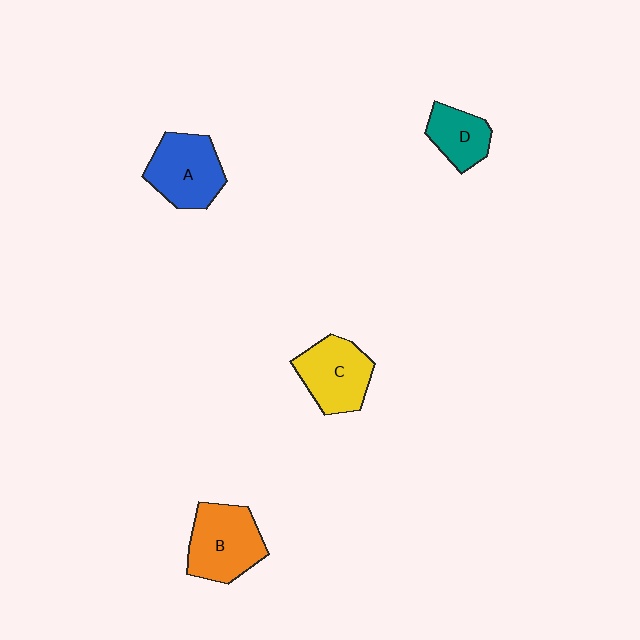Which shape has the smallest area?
Shape D (teal).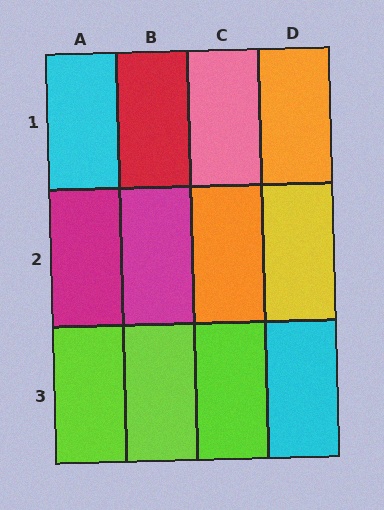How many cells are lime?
3 cells are lime.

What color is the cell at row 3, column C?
Lime.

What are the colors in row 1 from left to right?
Cyan, red, pink, orange.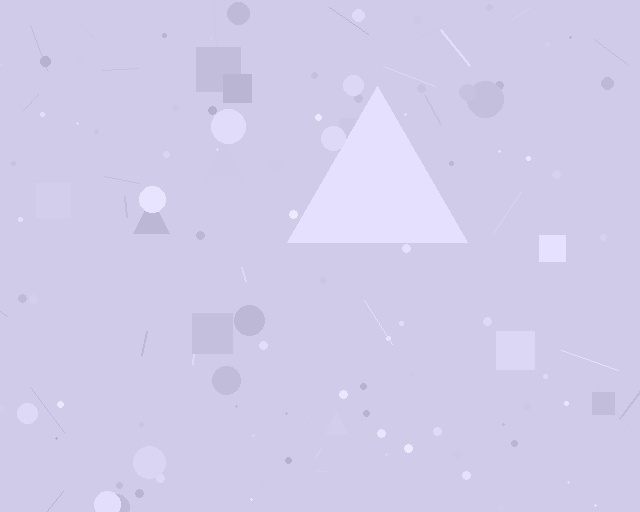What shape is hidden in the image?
A triangle is hidden in the image.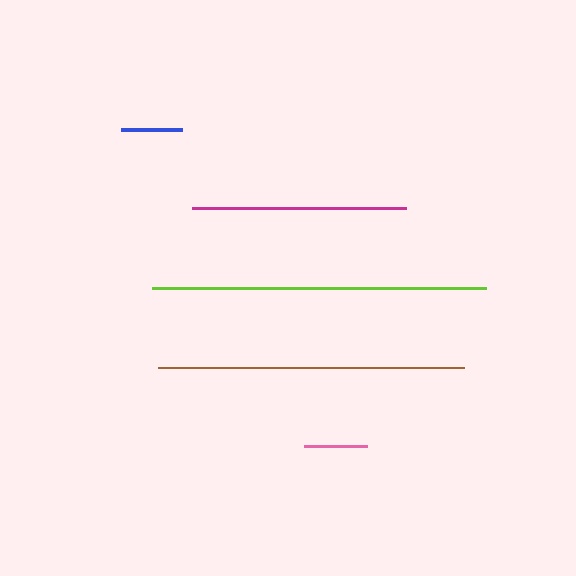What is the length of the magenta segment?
The magenta segment is approximately 214 pixels long.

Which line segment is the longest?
The lime line is the longest at approximately 334 pixels.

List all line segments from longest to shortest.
From longest to shortest: lime, brown, magenta, pink, blue.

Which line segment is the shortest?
The blue line is the shortest at approximately 60 pixels.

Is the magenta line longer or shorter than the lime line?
The lime line is longer than the magenta line.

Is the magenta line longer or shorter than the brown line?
The brown line is longer than the magenta line.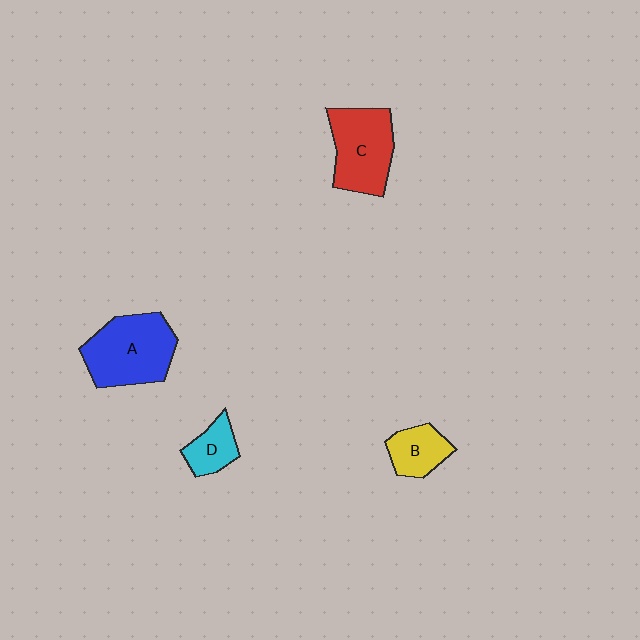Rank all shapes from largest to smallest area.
From largest to smallest: A (blue), C (red), B (yellow), D (cyan).